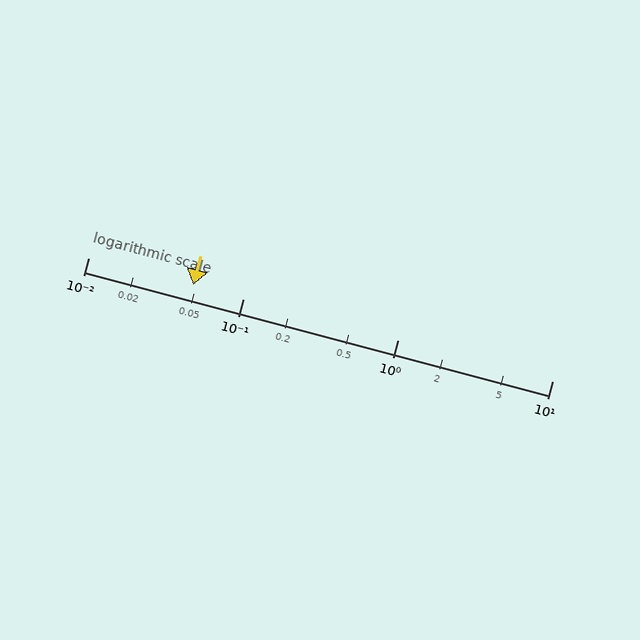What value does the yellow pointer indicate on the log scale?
The pointer indicates approximately 0.048.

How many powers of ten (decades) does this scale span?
The scale spans 3 decades, from 0.01 to 10.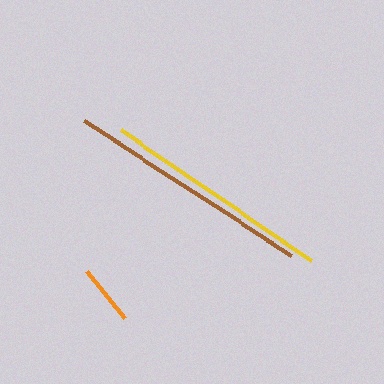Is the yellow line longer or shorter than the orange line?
The yellow line is longer than the orange line.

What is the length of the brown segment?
The brown segment is approximately 248 pixels long.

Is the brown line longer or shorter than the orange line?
The brown line is longer than the orange line.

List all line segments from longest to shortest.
From longest to shortest: brown, yellow, orange.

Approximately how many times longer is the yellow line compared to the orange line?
The yellow line is approximately 3.8 times the length of the orange line.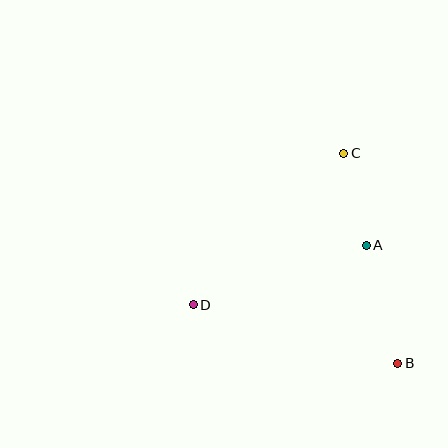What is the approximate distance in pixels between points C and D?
The distance between C and D is approximately 214 pixels.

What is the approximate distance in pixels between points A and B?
The distance between A and B is approximately 122 pixels.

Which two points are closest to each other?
Points A and C are closest to each other.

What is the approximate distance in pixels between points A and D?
The distance between A and D is approximately 183 pixels.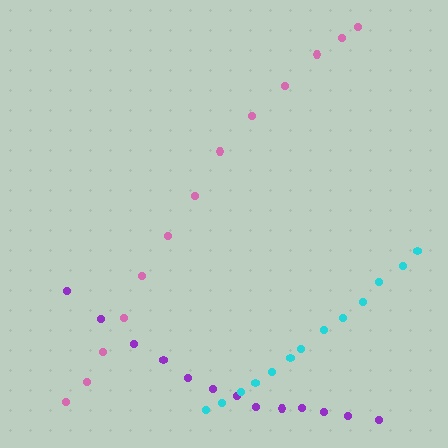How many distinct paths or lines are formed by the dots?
There are 3 distinct paths.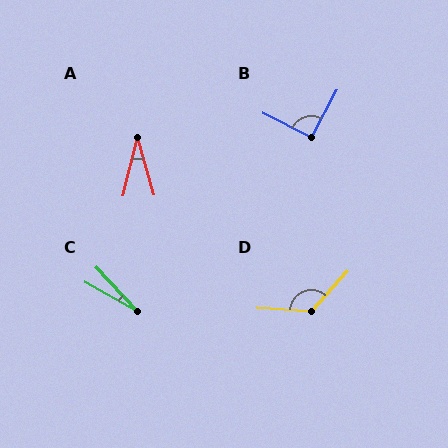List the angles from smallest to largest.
C (17°), A (30°), B (91°), D (128°).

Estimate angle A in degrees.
Approximately 30 degrees.